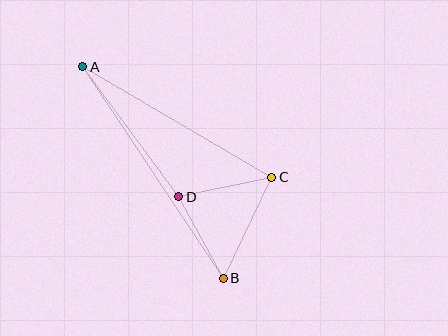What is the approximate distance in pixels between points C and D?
The distance between C and D is approximately 95 pixels.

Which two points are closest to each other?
Points B and D are closest to each other.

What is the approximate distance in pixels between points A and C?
The distance between A and C is approximately 219 pixels.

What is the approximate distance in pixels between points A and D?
The distance between A and D is approximately 162 pixels.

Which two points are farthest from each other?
Points A and B are farthest from each other.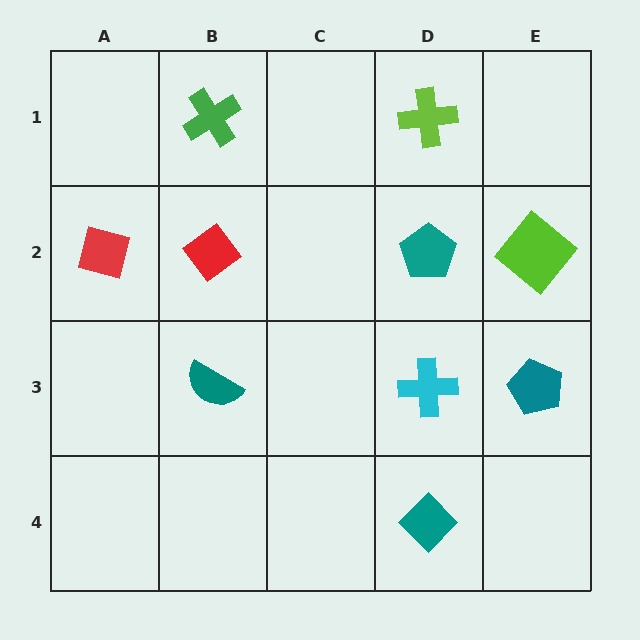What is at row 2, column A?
A red square.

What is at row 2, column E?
A lime diamond.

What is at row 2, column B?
A red diamond.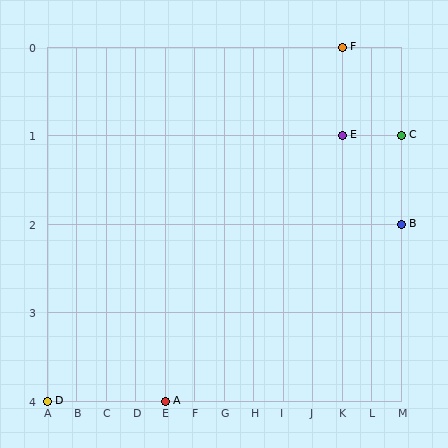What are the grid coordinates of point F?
Point F is at grid coordinates (K, 0).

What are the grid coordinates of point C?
Point C is at grid coordinates (M, 1).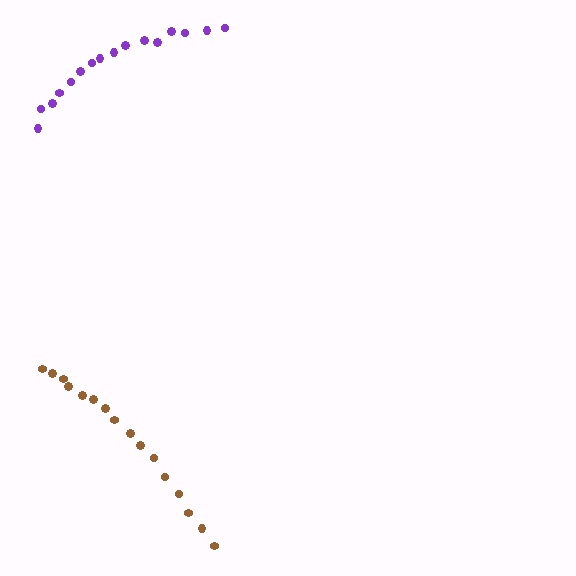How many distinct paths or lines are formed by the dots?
There are 2 distinct paths.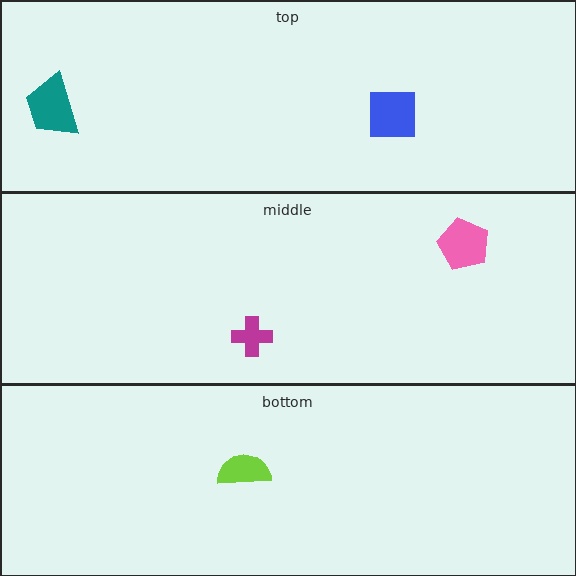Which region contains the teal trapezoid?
The top region.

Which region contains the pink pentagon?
The middle region.